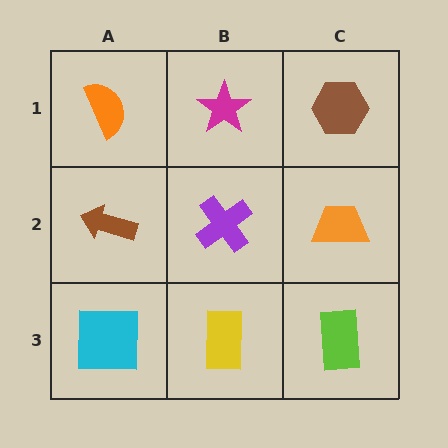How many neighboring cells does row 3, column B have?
3.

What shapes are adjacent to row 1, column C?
An orange trapezoid (row 2, column C), a magenta star (row 1, column B).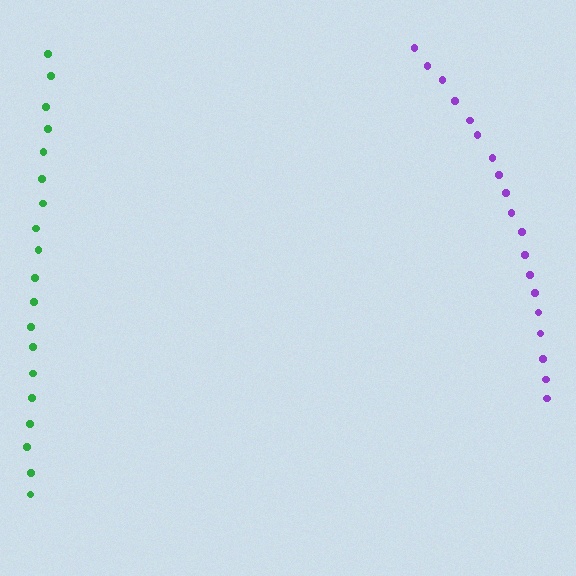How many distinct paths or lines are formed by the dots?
There are 2 distinct paths.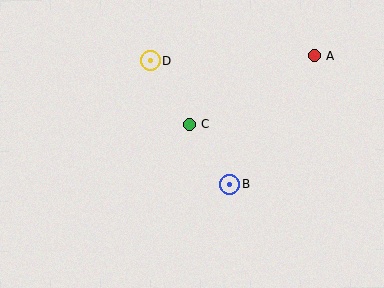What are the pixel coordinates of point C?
Point C is at (189, 124).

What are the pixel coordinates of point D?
Point D is at (150, 61).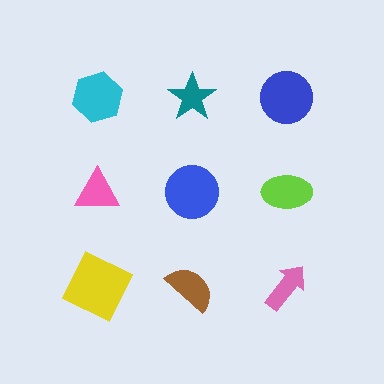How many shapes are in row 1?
3 shapes.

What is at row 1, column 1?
A cyan hexagon.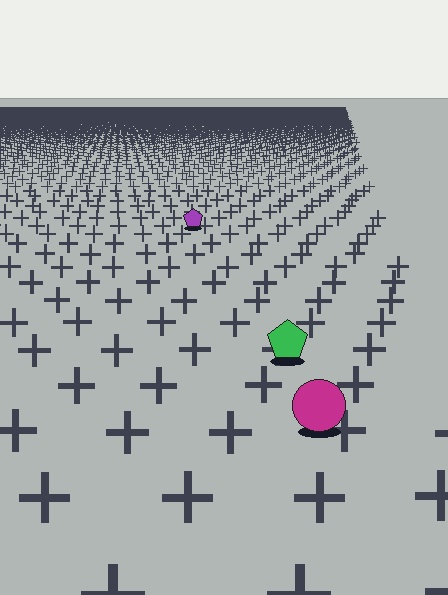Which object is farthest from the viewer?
The purple pentagon is farthest from the viewer. It appears smaller and the ground texture around it is denser.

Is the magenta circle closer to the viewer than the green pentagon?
Yes. The magenta circle is closer — you can tell from the texture gradient: the ground texture is coarser near it.